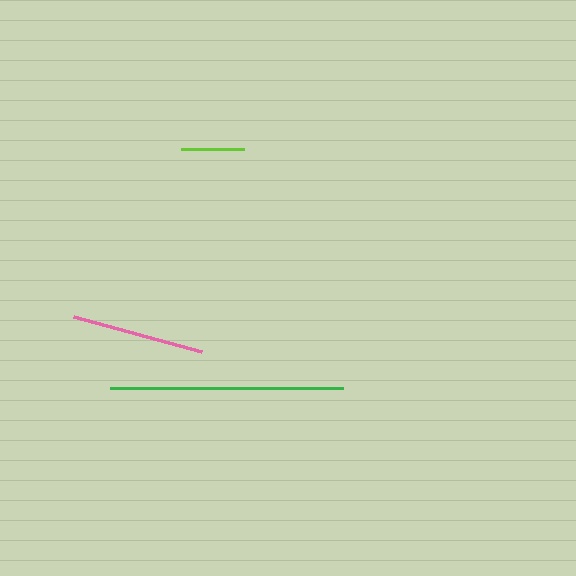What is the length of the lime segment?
The lime segment is approximately 63 pixels long.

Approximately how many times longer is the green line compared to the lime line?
The green line is approximately 3.7 times the length of the lime line.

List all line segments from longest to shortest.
From longest to shortest: green, pink, lime.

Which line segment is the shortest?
The lime line is the shortest at approximately 63 pixels.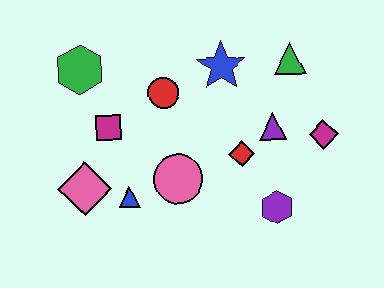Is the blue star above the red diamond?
Yes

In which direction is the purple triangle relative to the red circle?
The purple triangle is to the right of the red circle.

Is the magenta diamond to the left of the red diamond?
No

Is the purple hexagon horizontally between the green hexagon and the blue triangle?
No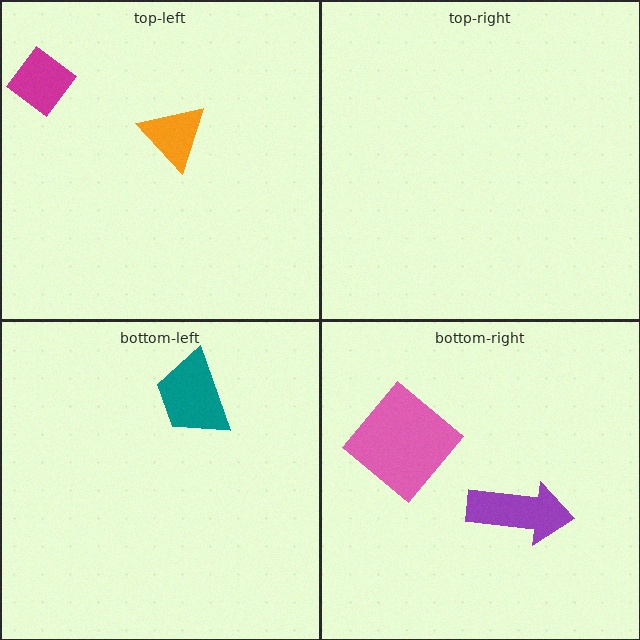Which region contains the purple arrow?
The bottom-right region.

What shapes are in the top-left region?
The orange triangle, the magenta diamond.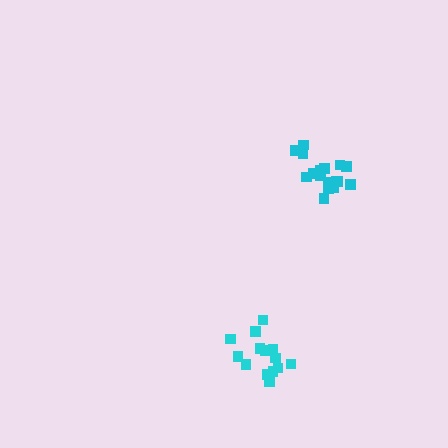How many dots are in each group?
Group 1: 14 dots, Group 2: 18 dots (32 total).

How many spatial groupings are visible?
There are 2 spatial groupings.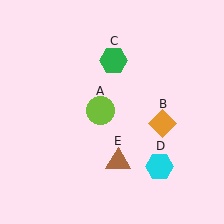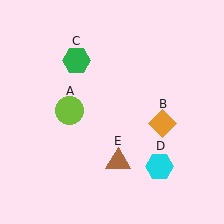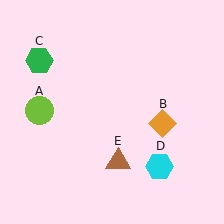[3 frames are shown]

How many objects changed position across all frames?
2 objects changed position: lime circle (object A), green hexagon (object C).